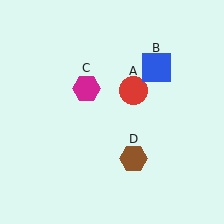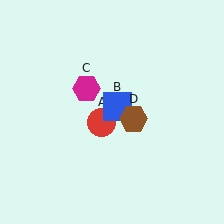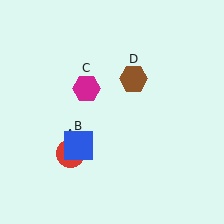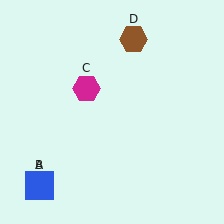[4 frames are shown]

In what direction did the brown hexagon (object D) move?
The brown hexagon (object D) moved up.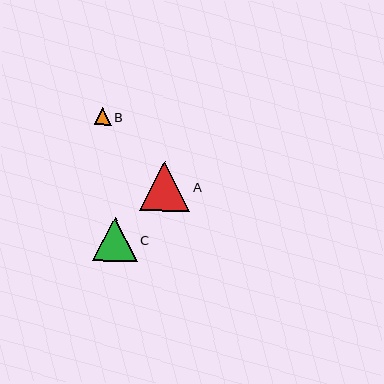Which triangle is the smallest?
Triangle B is the smallest with a size of approximately 17 pixels.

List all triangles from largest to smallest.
From largest to smallest: A, C, B.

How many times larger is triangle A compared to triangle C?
Triangle A is approximately 1.1 times the size of triangle C.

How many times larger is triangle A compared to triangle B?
Triangle A is approximately 3.0 times the size of triangle B.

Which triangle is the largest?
Triangle A is the largest with a size of approximately 50 pixels.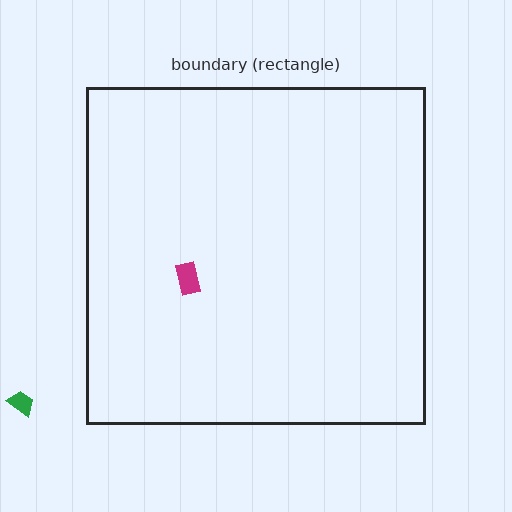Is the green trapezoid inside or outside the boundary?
Outside.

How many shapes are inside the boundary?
1 inside, 1 outside.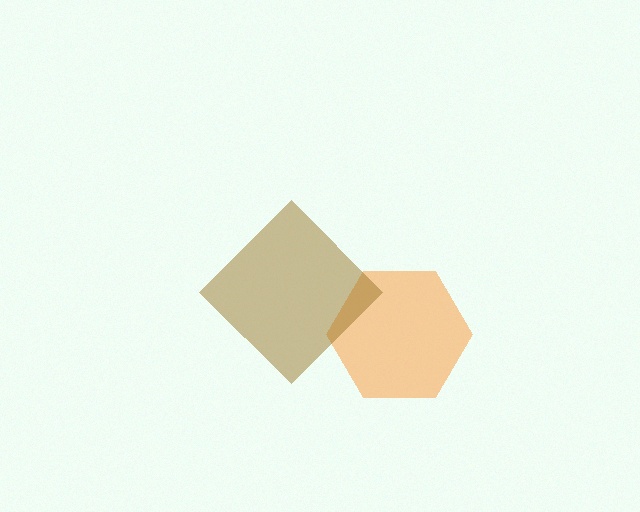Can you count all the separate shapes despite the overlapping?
Yes, there are 2 separate shapes.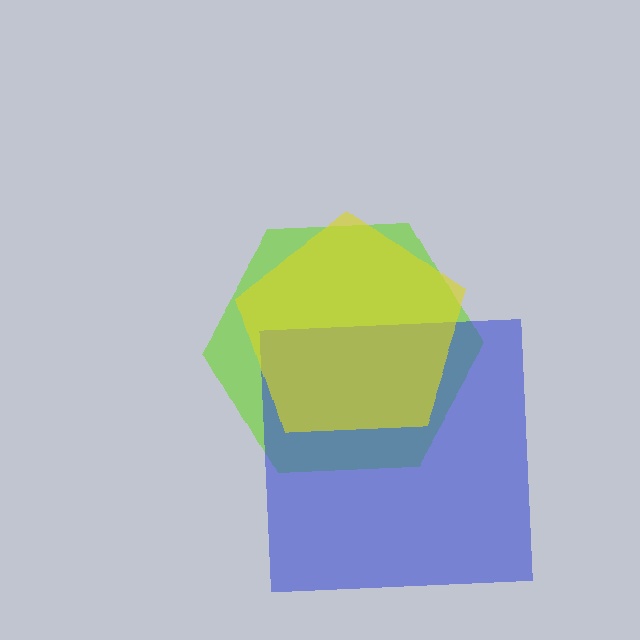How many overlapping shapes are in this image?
There are 3 overlapping shapes in the image.